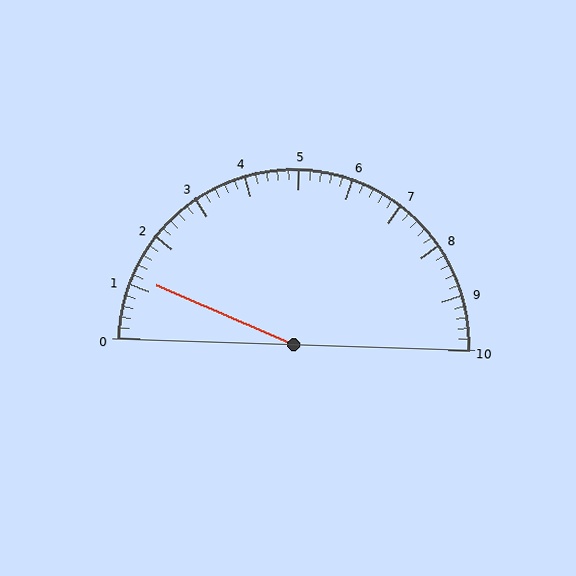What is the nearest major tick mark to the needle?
The nearest major tick mark is 1.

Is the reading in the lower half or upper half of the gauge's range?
The reading is in the lower half of the range (0 to 10).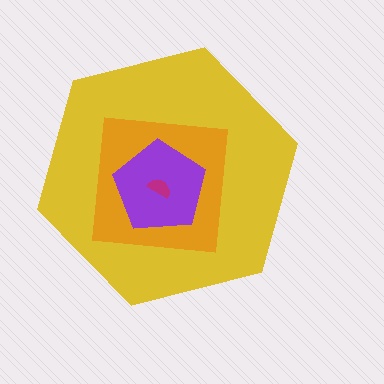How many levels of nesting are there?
4.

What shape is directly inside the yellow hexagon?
The orange square.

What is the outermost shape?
The yellow hexagon.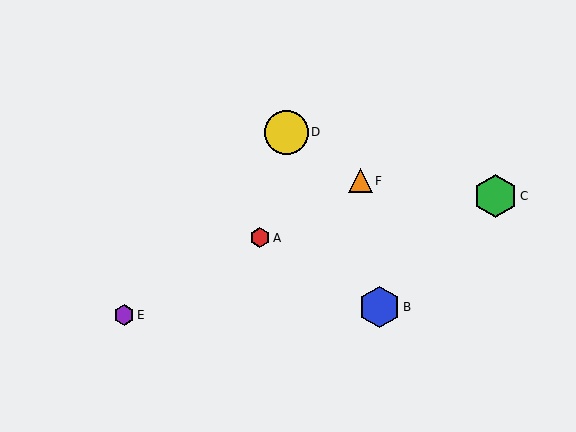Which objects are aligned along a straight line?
Objects A, E, F are aligned along a straight line.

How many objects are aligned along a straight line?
3 objects (A, E, F) are aligned along a straight line.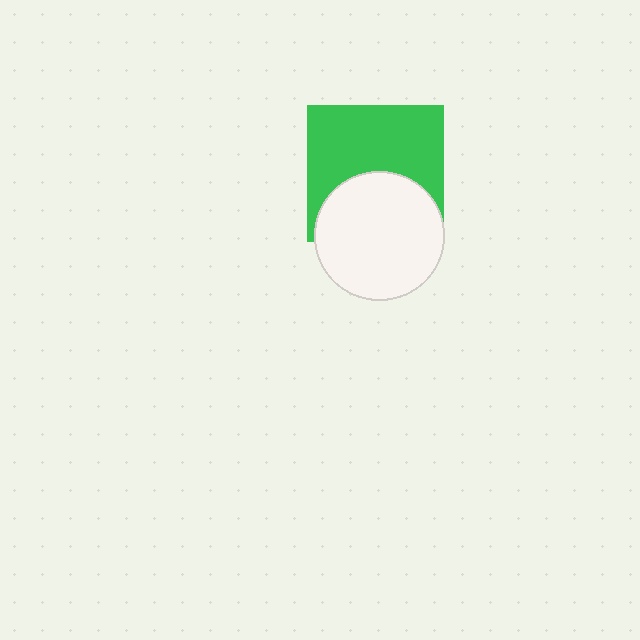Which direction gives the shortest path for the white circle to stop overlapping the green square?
Moving down gives the shortest separation.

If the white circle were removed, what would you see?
You would see the complete green square.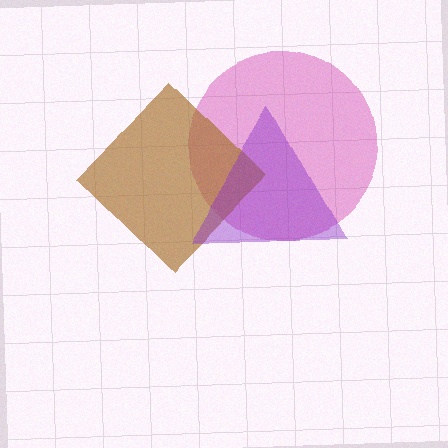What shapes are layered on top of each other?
The layered shapes are: a magenta circle, a brown diamond, a purple triangle.